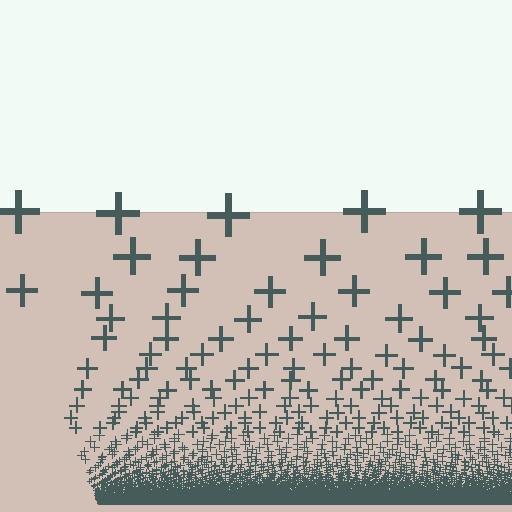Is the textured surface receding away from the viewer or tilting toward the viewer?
The surface appears to tilt toward the viewer. Texture elements get larger and sparser toward the top.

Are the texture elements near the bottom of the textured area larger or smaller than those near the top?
Smaller. The gradient is inverted — elements near the bottom are smaller and denser.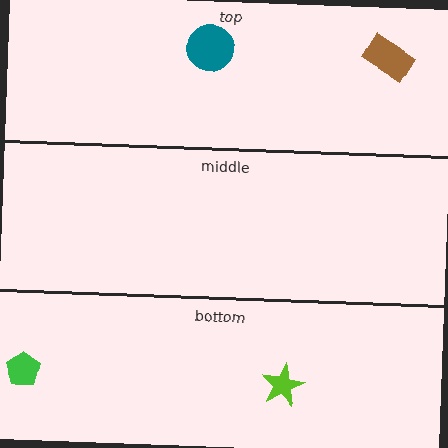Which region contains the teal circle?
The top region.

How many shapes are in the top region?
2.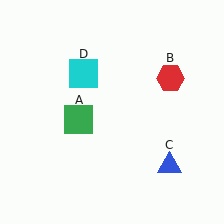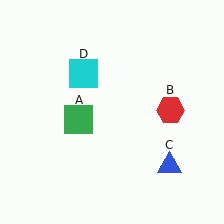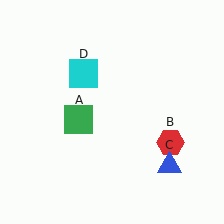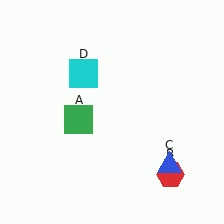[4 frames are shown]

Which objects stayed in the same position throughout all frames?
Green square (object A) and blue triangle (object C) and cyan square (object D) remained stationary.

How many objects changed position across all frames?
1 object changed position: red hexagon (object B).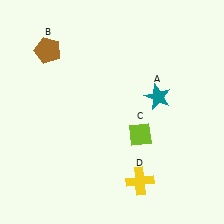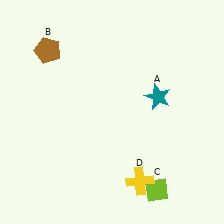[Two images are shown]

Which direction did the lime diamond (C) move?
The lime diamond (C) moved down.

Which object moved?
The lime diamond (C) moved down.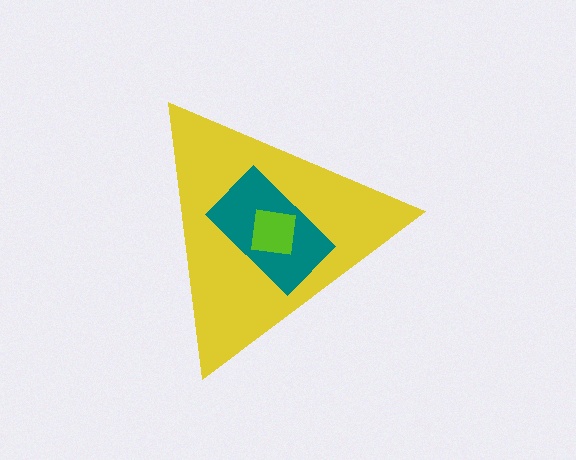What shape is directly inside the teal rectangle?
The lime square.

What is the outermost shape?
The yellow triangle.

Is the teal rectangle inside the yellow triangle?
Yes.